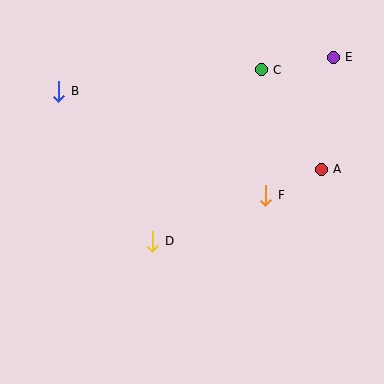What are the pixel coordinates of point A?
Point A is at (321, 169).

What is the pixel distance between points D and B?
The distance between D and B is 177 pixels.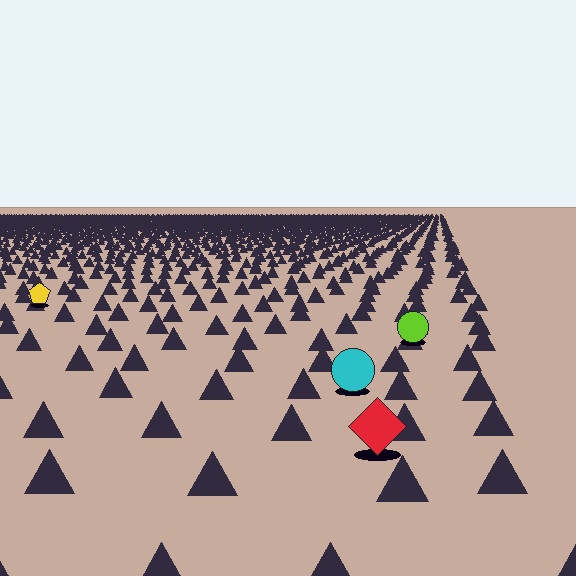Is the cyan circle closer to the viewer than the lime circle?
Yes. The cyan circle is closer — you can tell from the texture gradient: the ground texture is coarser near it.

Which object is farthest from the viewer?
The yellow pentagon is farthest from the viewer. It appears smaller and the ground texture around it is denser.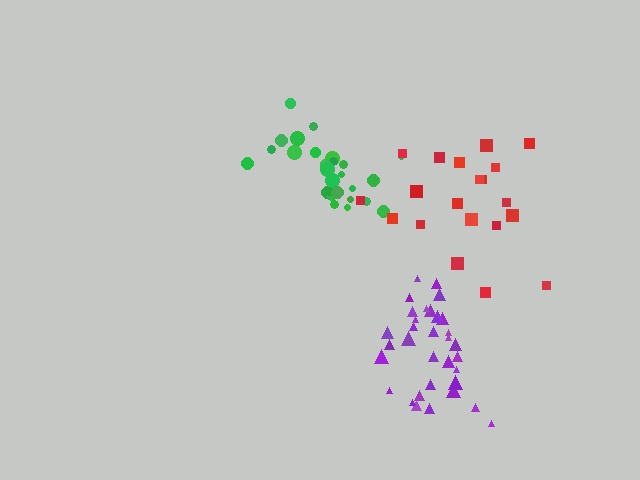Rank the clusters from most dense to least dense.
green, purple, red.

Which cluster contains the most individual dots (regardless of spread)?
Purple (34).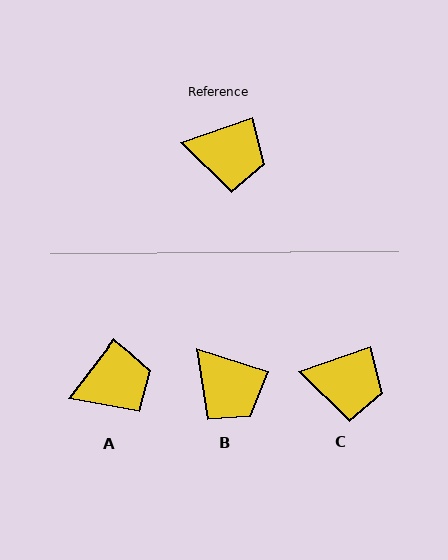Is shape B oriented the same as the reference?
No, it is off by about 37 degrees.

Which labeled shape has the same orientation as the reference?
C.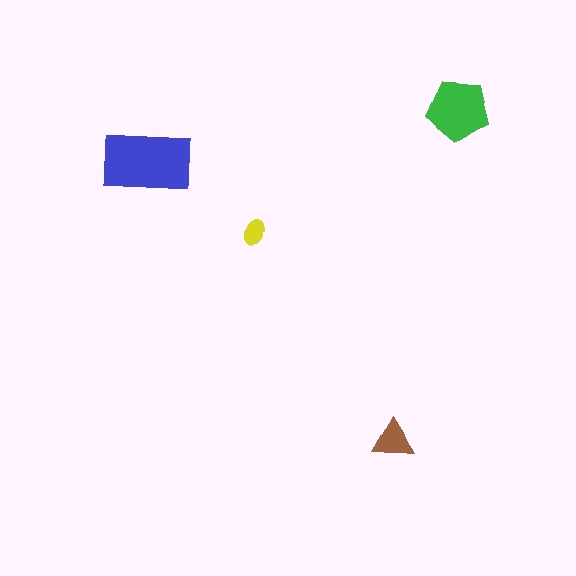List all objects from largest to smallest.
The blue rectangle, the green pentagon, the brown triangle, the yellow ellipse.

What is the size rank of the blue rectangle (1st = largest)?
1st.